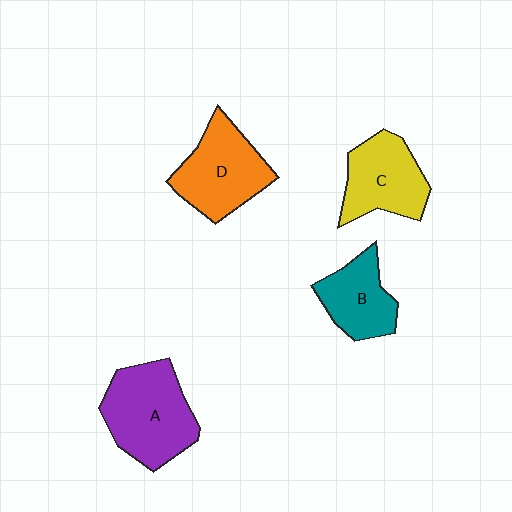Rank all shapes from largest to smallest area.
From largest to smallest: A (purple), D (orange), C (yellow), B (teal).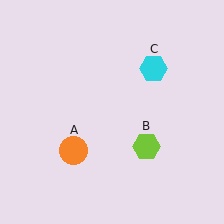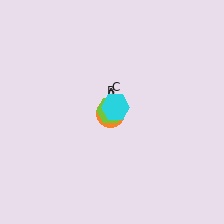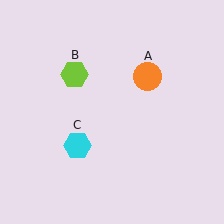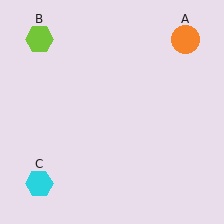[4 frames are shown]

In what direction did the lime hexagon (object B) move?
The lime hexagon (object B) moved up and to the left.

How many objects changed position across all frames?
3 objects changed position: orange circle (object A), lime hexagon (object B), cyan hexagon (object C).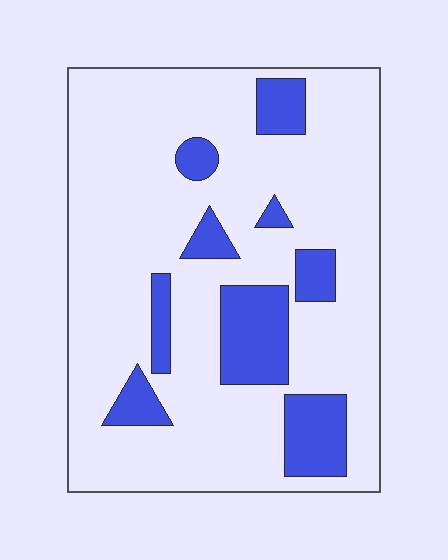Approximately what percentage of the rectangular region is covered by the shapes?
Approximately 20%.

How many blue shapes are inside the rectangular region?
9.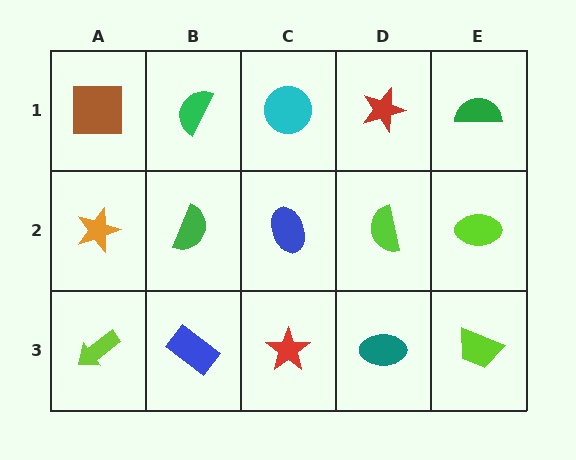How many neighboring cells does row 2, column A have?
3.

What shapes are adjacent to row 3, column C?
A blue ellipse (row 2, column C), a blue rectangle (row 3, column B), a teal ellipse (row 3, column D).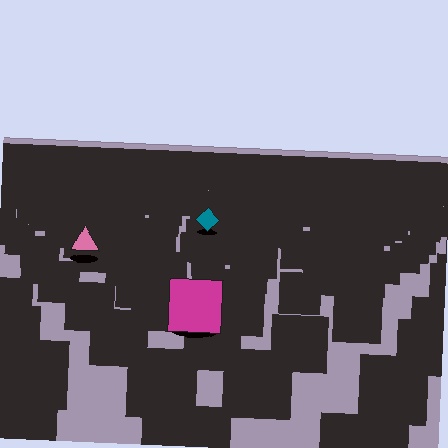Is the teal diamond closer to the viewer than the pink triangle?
No. The pink triangle is closer — you can tell from the texture gradient: the ground texture is coarser near it.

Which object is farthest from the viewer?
The teal diamond is farthest from the viewer. It appears smaller and the ground texture around it is denser.